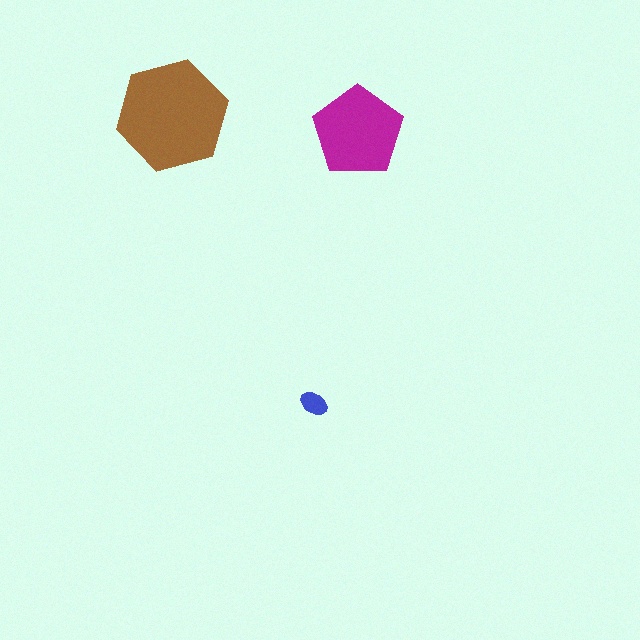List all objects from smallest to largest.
The blue ellipse, the magenta pentagon, the brown hexagon.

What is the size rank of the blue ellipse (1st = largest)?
3rd.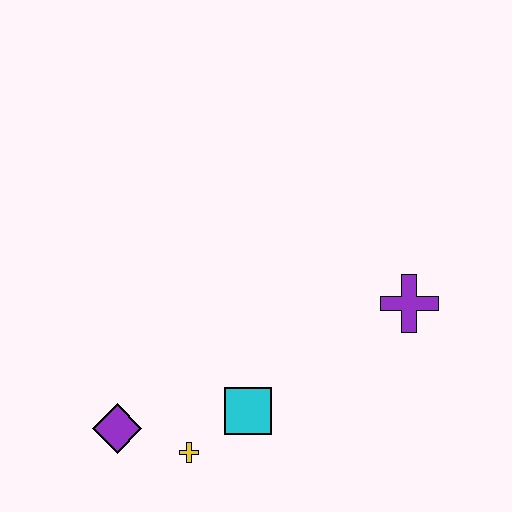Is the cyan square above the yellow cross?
Yes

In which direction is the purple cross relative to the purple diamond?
The purple cross is to the right of the purple diamond.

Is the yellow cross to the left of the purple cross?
Yes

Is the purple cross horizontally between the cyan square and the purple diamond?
No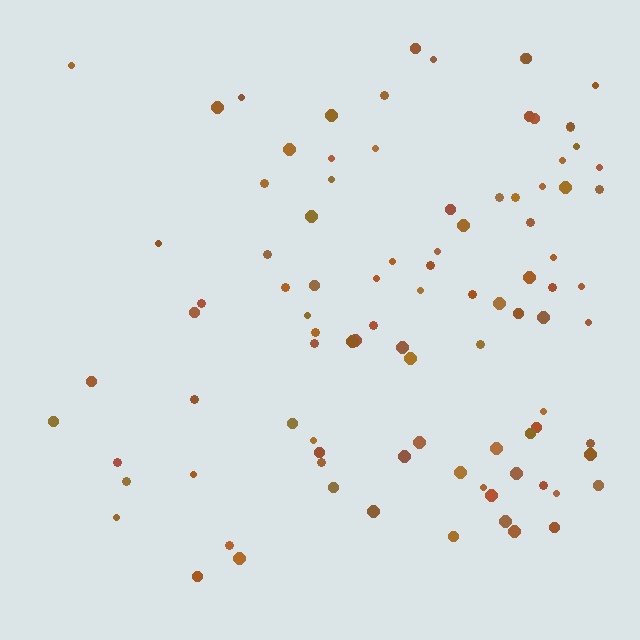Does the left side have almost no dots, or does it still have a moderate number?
Still a moderate number, just noticeably fewer than the right.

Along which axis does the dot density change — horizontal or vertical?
Horizontal.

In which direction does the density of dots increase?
From left to right, with the right side densest.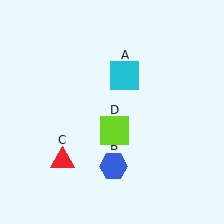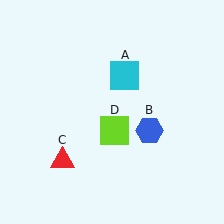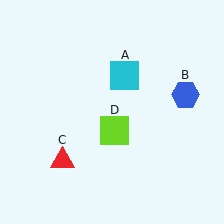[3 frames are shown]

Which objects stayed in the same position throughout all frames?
Cyan square (object A) and red triangle (object C) and lime square (object D) remained stationary.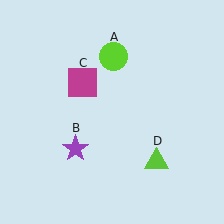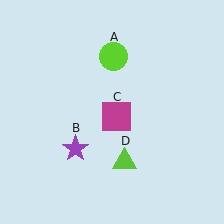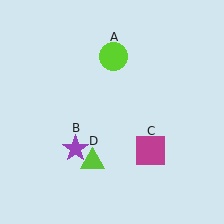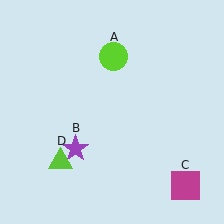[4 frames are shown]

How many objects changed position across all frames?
2 objects changed position: magenta square (object C), lime triangle (object D).